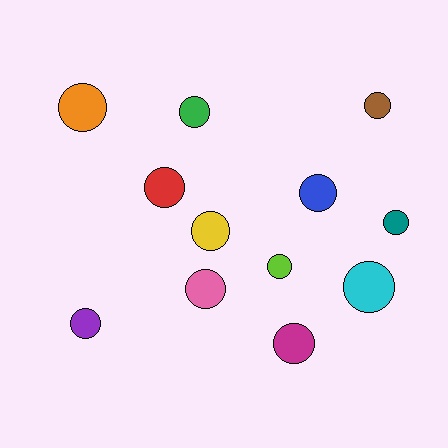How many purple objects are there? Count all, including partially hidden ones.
There is 1 purple object.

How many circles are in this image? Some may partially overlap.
There are 12 circles.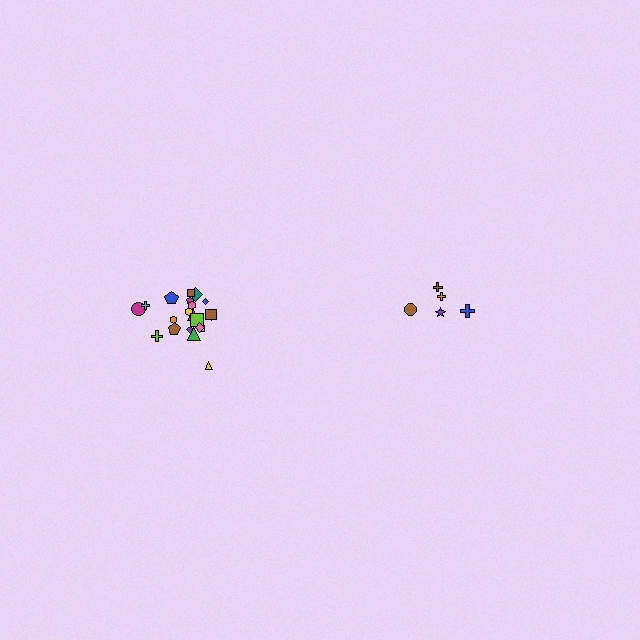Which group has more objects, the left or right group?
The left group.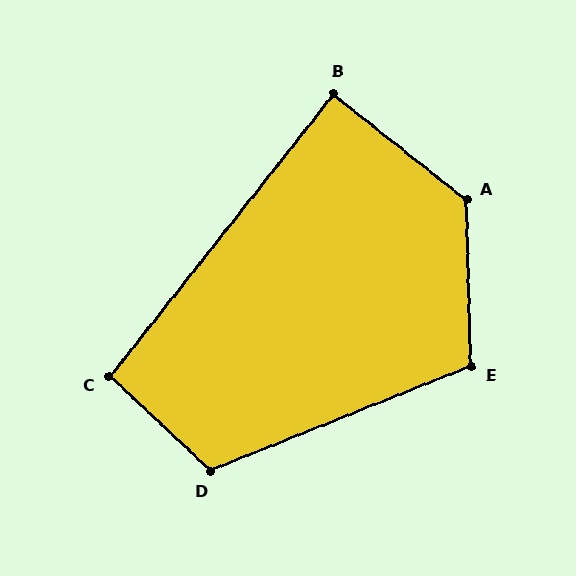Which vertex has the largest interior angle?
A, at approximately 130 degrees.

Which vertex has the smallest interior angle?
B, at approximately 90 degrees.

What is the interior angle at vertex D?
Approximately 115 degrees (obtuse).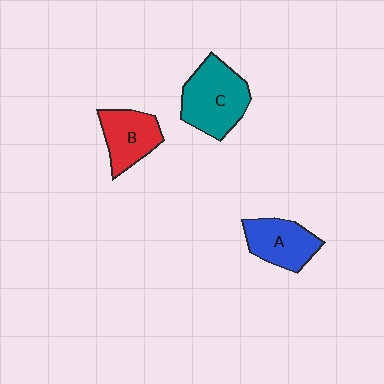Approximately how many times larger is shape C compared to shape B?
Approximately 1.4 times.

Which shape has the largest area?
Shape C (teal).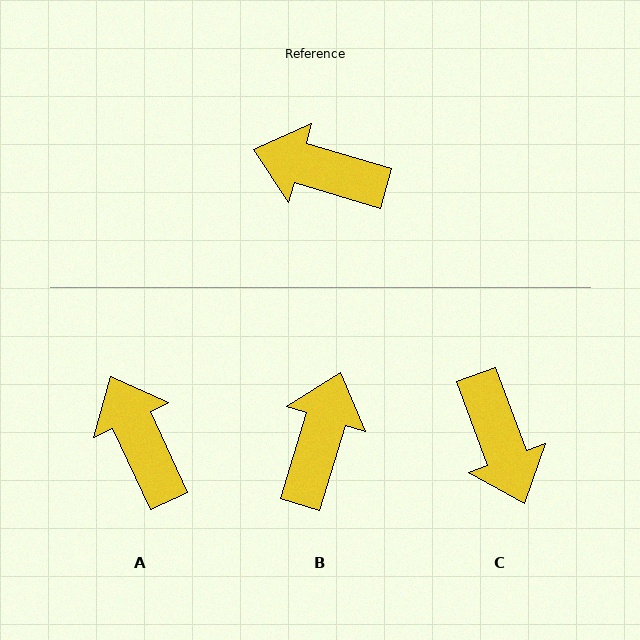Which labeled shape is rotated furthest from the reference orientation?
C, about 127 degrees away.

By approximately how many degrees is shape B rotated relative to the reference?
Approximately 91 degrees clockwise.